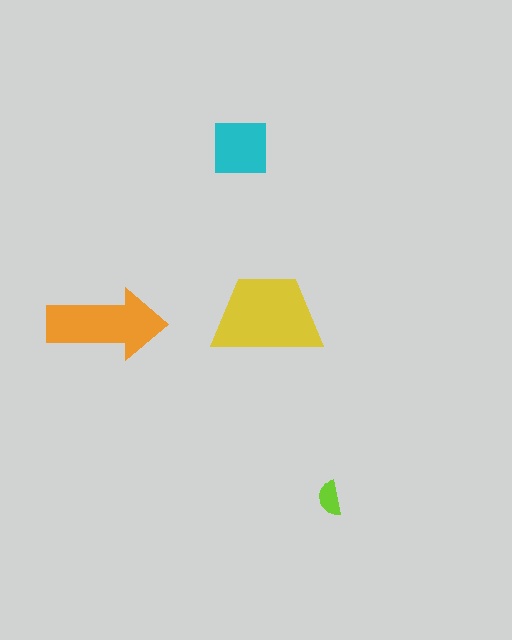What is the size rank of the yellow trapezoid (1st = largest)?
1st.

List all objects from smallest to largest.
The lime semicircle, the cyan square, the orange arrow, the yellow trapezoid.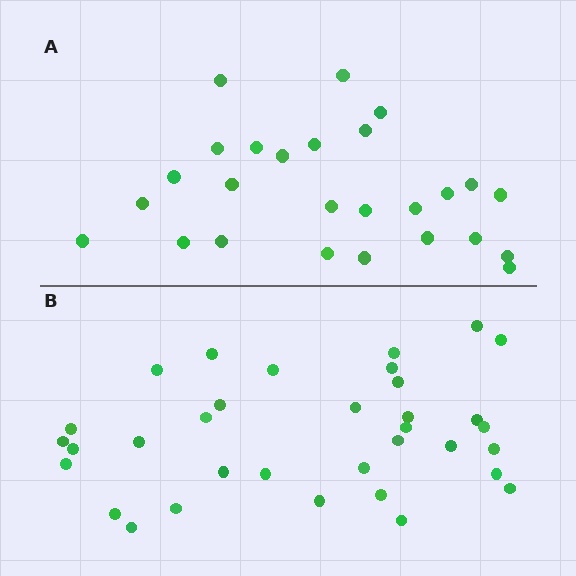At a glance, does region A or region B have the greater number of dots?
Region B (the bottom region) has more dots.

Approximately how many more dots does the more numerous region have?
Region B has roughly 8 or so more dots than region A.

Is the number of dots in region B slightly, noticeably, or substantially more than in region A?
Region B has noticeably more, but not dramatically so. The ratio is roughly 1.3 to 1.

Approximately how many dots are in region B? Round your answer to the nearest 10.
About 30 dots. (The exact count is 34, which rounds to 30.)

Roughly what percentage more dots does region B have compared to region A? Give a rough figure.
About 30% more.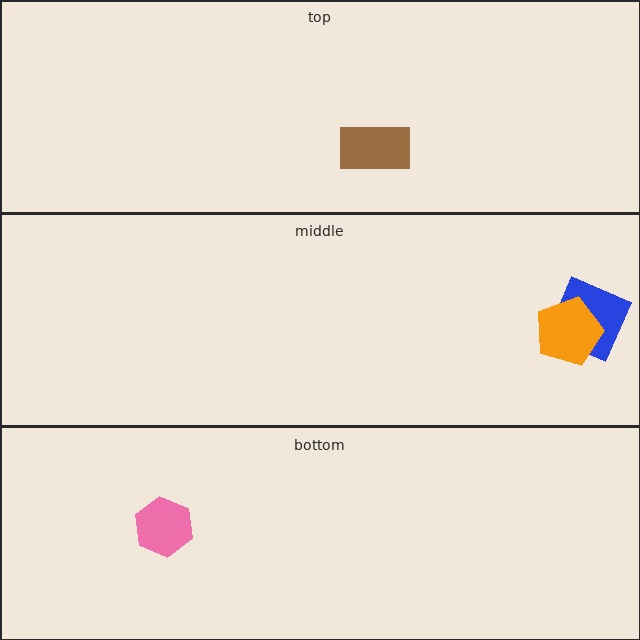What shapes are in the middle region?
The blue square, the orange pentagon.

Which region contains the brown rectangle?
The top region.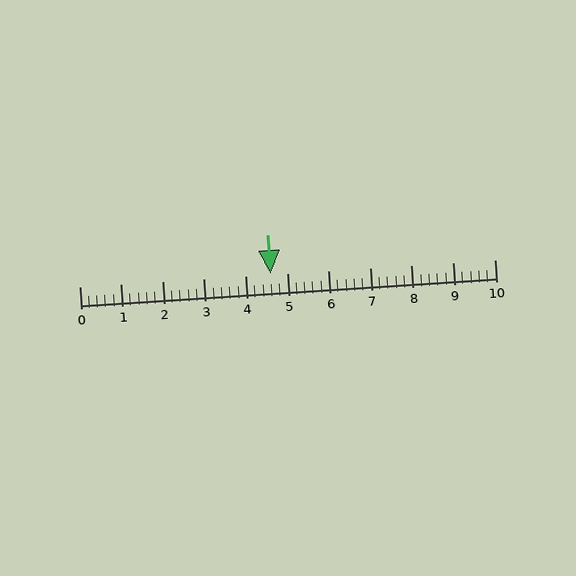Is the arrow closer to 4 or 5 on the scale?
The arrow is closer to 5.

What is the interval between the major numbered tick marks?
The major tick marks are spaced 1 units apart.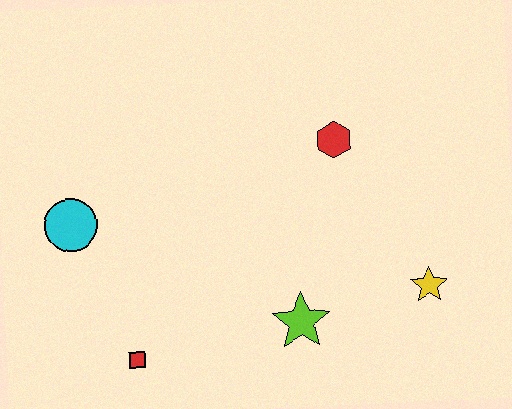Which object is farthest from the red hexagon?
The red square is farthest from the red hexagon.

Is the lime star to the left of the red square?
No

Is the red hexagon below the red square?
No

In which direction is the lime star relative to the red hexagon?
The lime star is below the red hexagon.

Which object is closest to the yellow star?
The lime star is closest to the yellow star.